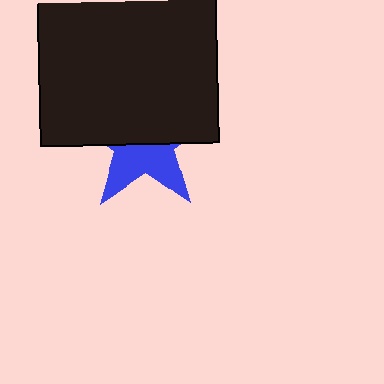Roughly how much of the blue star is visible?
A small part of it is visible (roughly 42%).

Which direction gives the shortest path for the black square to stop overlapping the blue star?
Moving up gives the shortest separation.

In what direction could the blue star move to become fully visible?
The blue star could move down. That would shift it out from behind the black square entirely.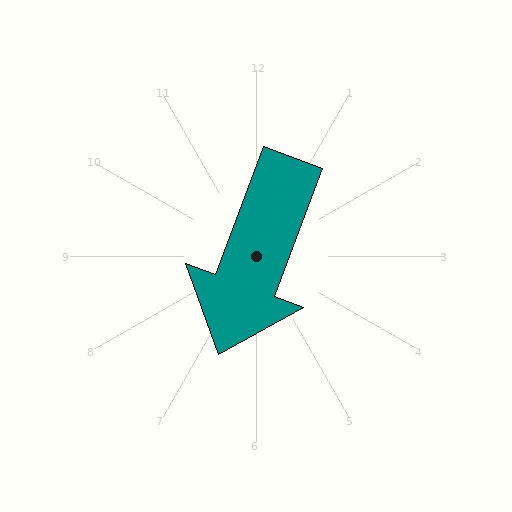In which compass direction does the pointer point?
South.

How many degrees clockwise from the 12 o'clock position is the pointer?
Approximately 201 degrees.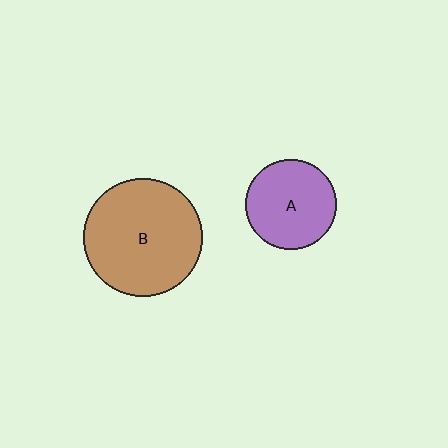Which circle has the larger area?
Circle B (brown).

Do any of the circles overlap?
No, none of the circles overlap.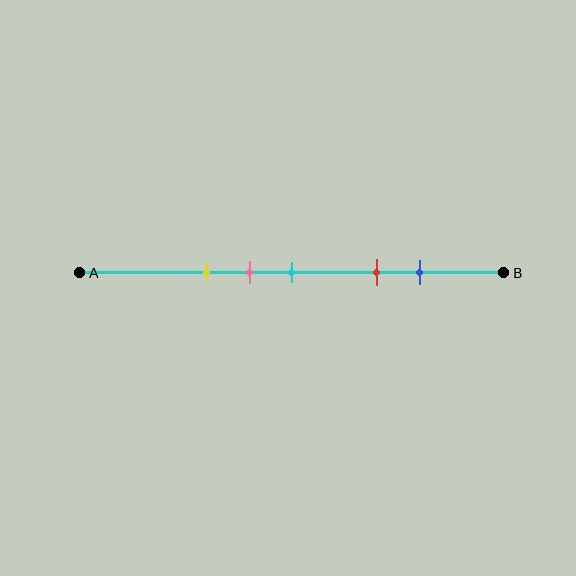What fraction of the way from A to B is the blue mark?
The blue mark is approximately 80% (0.8) of the way from A to B.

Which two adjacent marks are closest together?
The pink and cyan marks are the closest adjacent pair.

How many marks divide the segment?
There are 5 marks dividing the segment.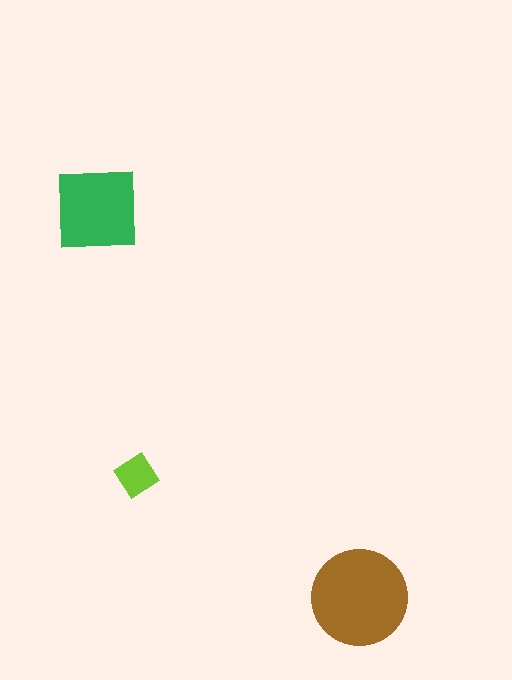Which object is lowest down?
The brown circle is bottommost.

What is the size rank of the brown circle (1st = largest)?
1st.